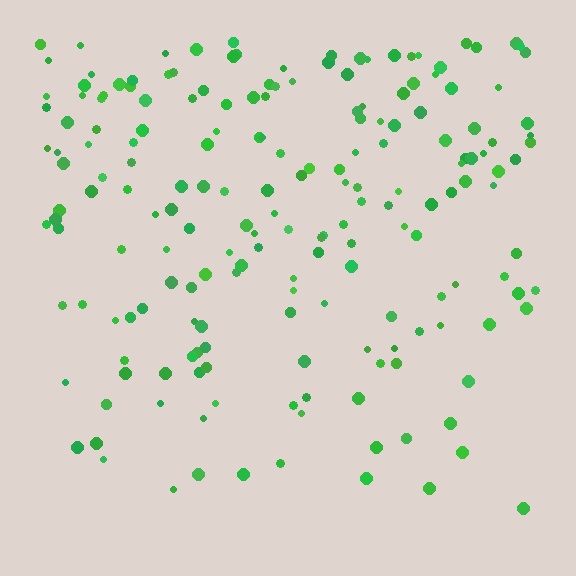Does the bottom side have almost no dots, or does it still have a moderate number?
Still a moderate number, just noticeably fewer than the top.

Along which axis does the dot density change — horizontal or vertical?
Vertical.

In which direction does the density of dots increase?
From bottom to top, with the top side densest.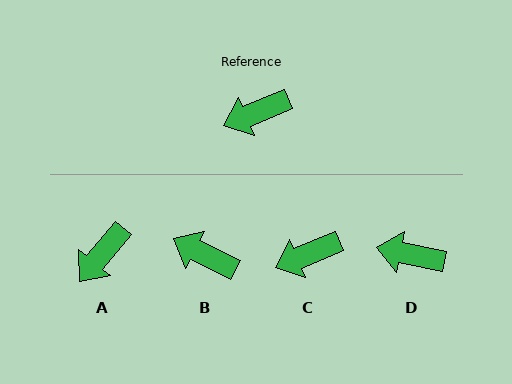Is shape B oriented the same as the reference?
No, it is off by about 50 degrees.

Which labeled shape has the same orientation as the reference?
C.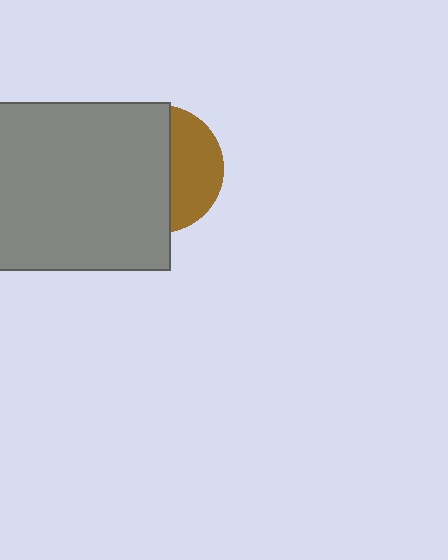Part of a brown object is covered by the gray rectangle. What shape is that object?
It is a circle.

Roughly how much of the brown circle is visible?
A small part of it is visible (roughly 39%).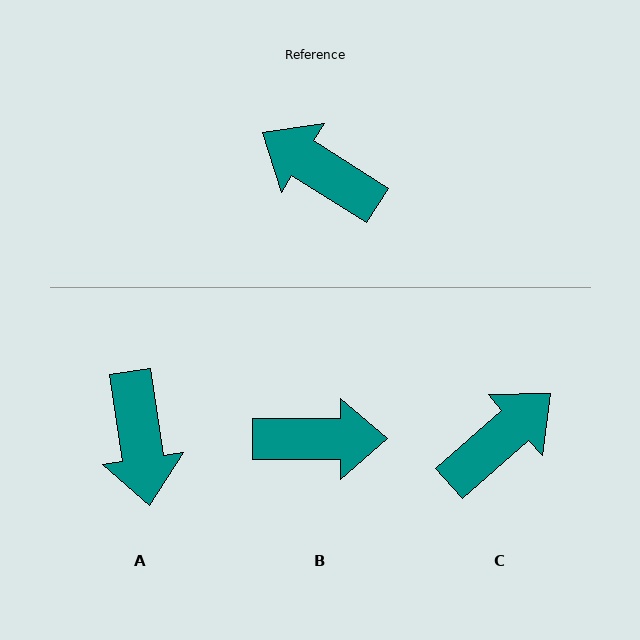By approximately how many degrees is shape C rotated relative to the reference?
Approximately 106 degrees clockwise.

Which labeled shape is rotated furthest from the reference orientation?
B, about 147 degrees away.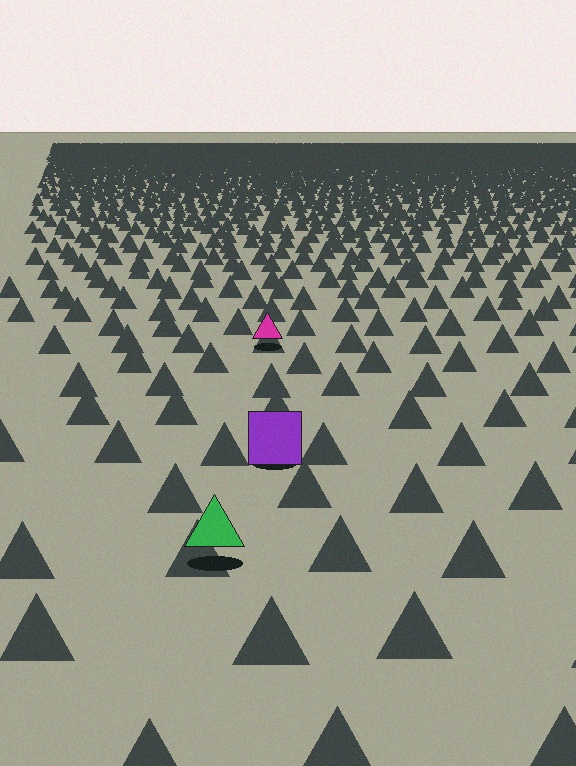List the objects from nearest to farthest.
From nearest to farthest: the green triangle, the purple square, the magenta triangle.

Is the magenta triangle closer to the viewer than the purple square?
No. The purple square is closer — you can tell from the texture gradient: the ground texture is coarser near it.